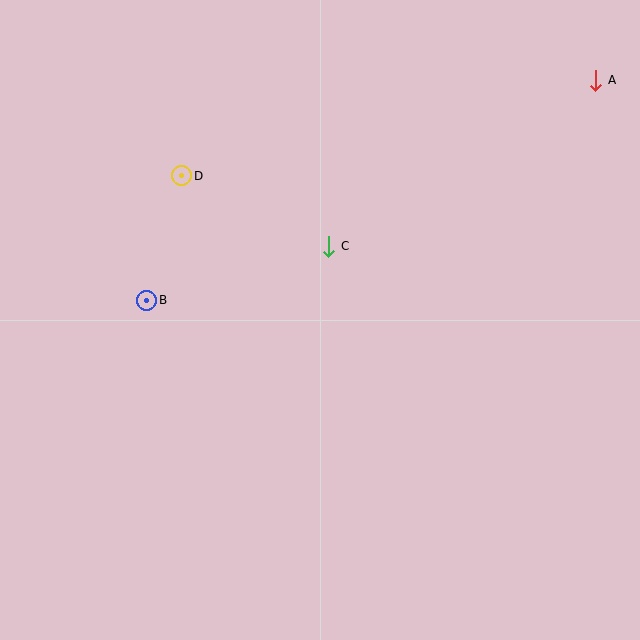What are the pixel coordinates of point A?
Point A is at (596, 80).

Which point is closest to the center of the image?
Point C at (329, 246) is closest to the center.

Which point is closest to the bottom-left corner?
Point B is closest to the bottom-left corner.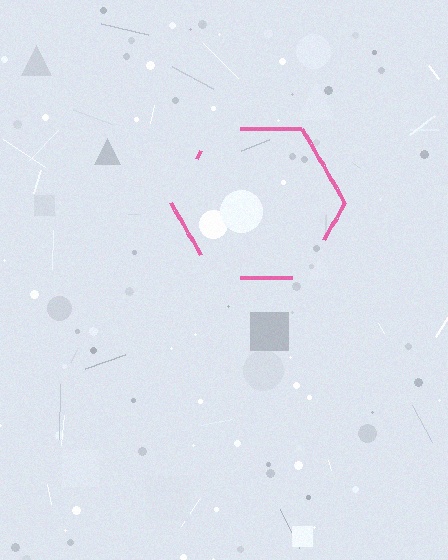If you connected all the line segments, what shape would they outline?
They would outline a hexagon.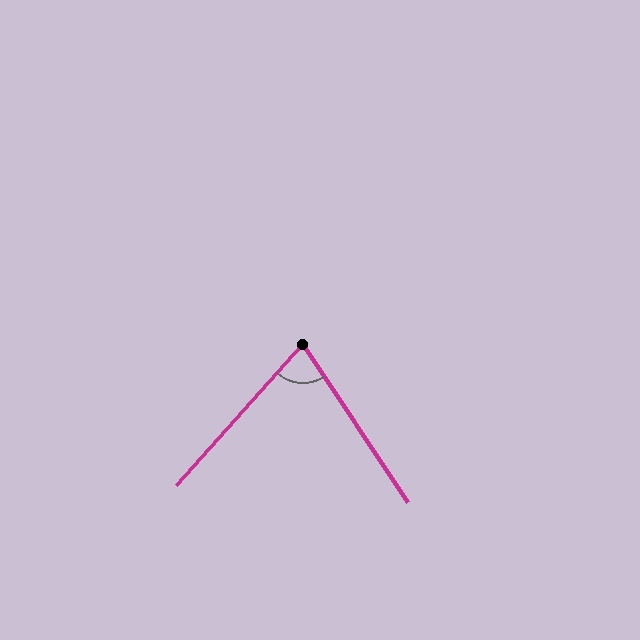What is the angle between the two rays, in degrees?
Approximately 76 degrees.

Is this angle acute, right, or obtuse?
It is acute.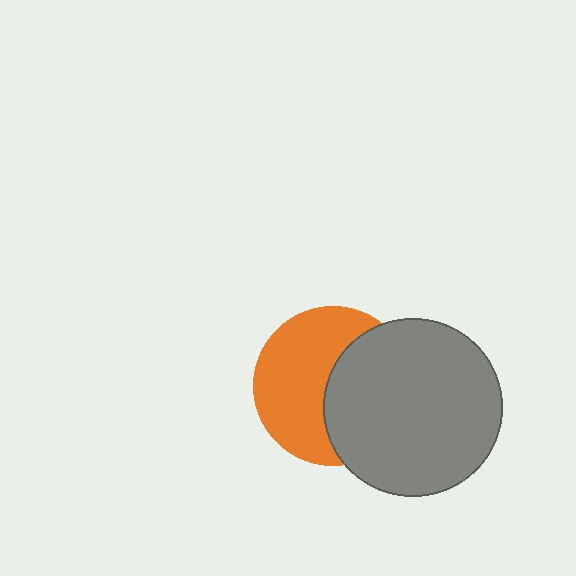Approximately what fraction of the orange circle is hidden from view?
Roughly 45% of the orange circle is hidden behind the gray circle.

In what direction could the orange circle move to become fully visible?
The orange circle could move left. That would shift it out from behind the gray circle entirely.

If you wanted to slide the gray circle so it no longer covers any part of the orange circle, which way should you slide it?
Slide it right — that is the most direct way to separate the two shapes.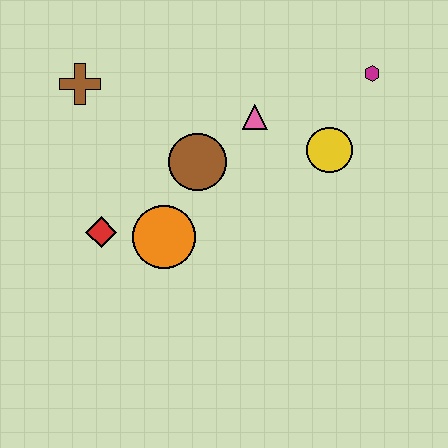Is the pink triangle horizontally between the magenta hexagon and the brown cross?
Yes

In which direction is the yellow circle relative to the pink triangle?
The yellow circle is to the right of the pink triangle.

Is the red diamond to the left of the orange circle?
Yes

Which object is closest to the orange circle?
The red diamond is closest to the orange circle.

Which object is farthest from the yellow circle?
The brown cross is farthest from the yellow circle.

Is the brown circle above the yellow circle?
No